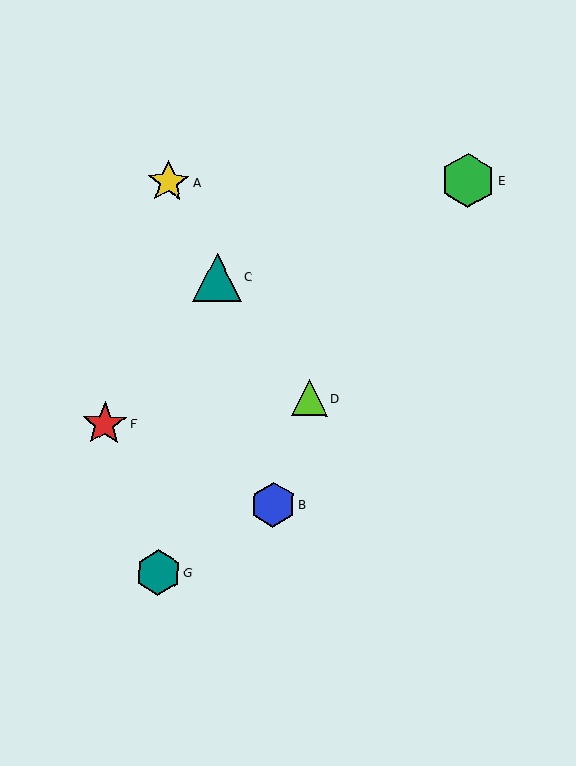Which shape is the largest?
The green hexagon (labeled E) is the largest.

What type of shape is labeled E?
Shape E is a green hexagon.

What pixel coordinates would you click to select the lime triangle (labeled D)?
Click at (309, 398) to select the lime triangle D.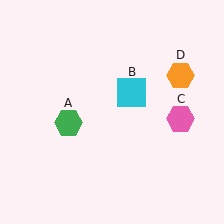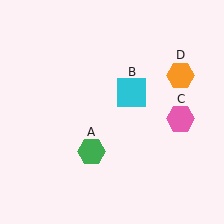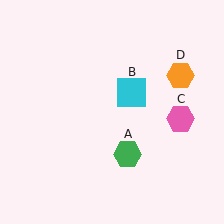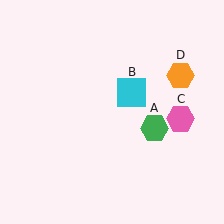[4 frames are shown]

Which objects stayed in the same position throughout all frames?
Cyan square (object B) and pink hexagon (object C) and orange hexagon (object D) remained stationary.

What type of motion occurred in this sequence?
The green hexagon (object A) rotated counterclockwise around the center of the scene.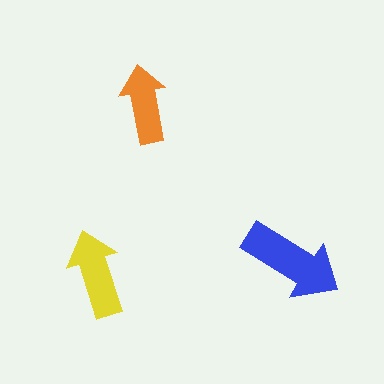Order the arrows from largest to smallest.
the blue one, the yellow one, the orange one.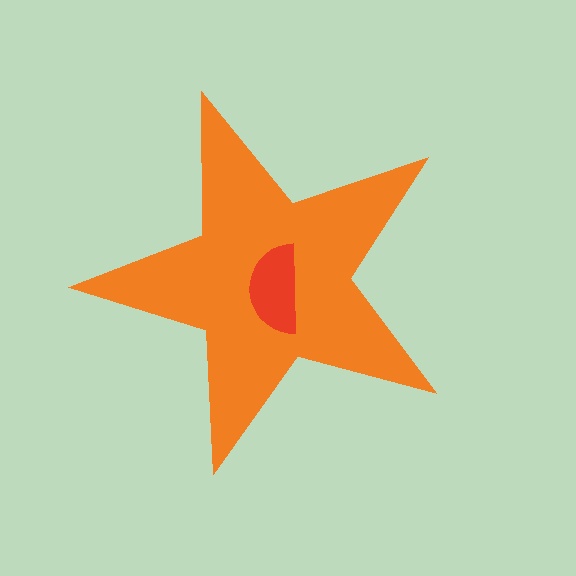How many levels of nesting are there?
2.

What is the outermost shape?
The orange star.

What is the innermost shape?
The red semicircle.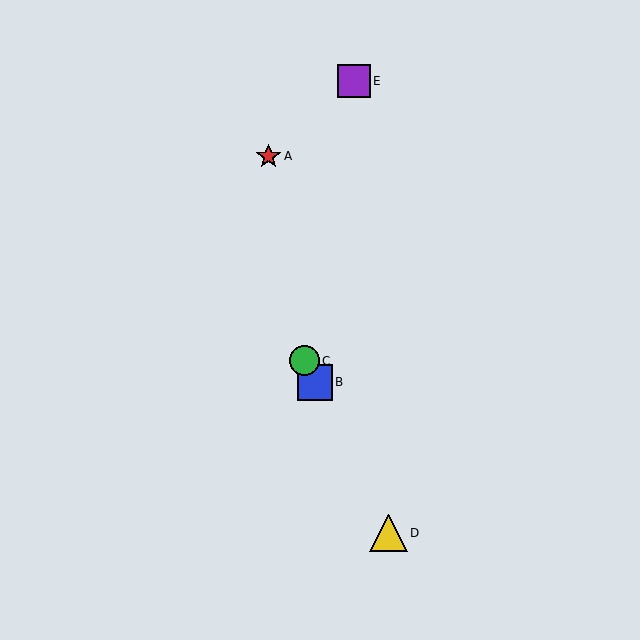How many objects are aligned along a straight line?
3 objects (B, C, D) are aligned along a straight line.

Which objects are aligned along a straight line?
Objects B, C, D are aligned along a straight line.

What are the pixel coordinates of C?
Object C is at (304, 361).